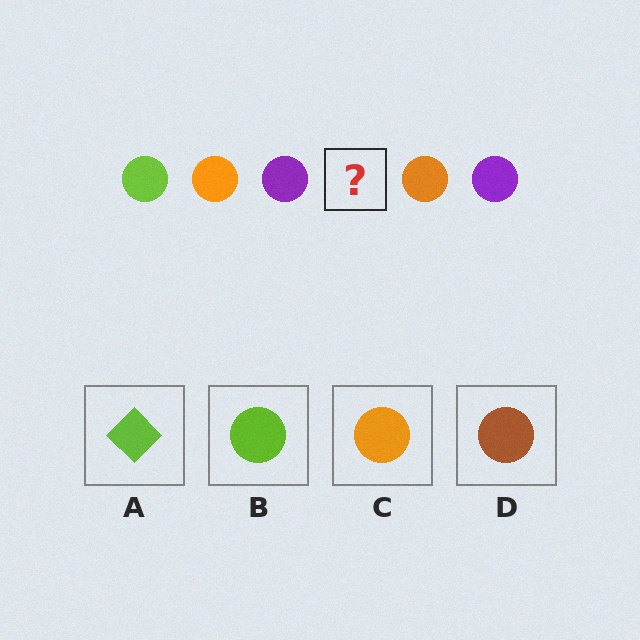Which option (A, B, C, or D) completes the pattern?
B.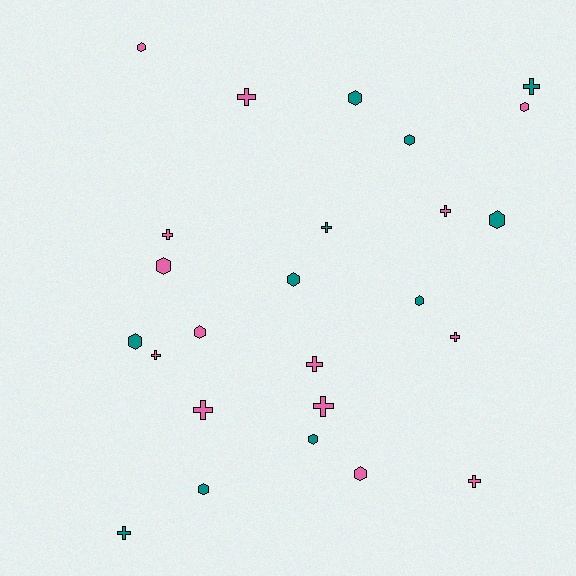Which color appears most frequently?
Pink, with 14 objects.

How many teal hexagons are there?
There are 8 teal hexagons.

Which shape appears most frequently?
Hexagon, with 13 objects.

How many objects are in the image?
There are 25 objects.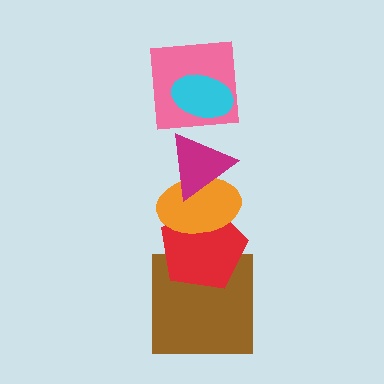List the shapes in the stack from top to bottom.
From top to bottom: the cyan ellipse, the pink square, the magenta triangle, the orange ellipse, the red pentagon, the brown square.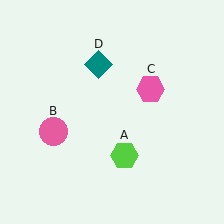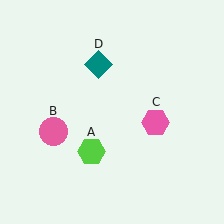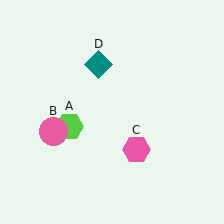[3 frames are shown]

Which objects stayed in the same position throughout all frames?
Pink circle (object B) and teal diamond (object D) remained stationary.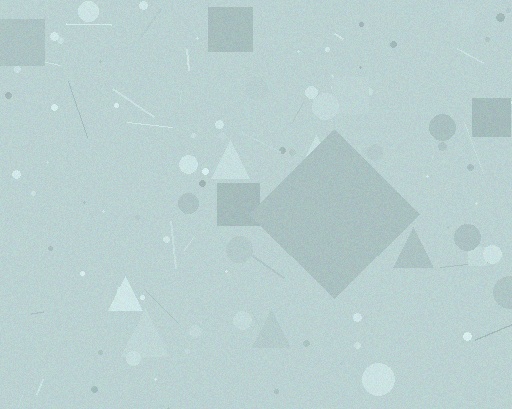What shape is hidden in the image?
A diamond is hidden in the image.